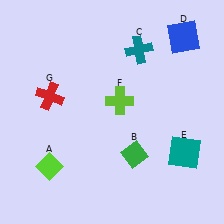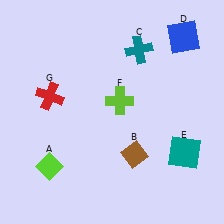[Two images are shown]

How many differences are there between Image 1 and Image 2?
There is 1 difference between the two images.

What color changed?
The diamond (B) changed from green in Image 1 to brown in Image 2.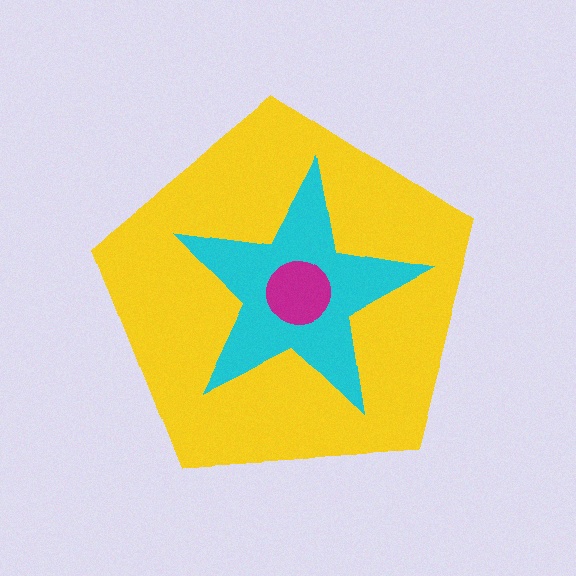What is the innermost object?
The magenta circle.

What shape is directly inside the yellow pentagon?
The cyan star.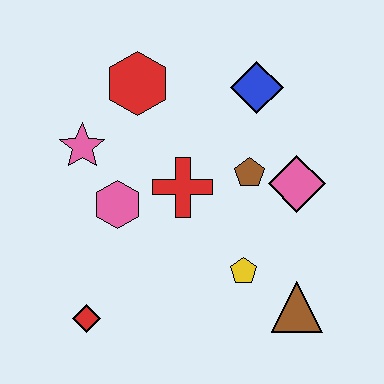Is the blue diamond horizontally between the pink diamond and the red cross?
Yes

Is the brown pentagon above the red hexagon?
No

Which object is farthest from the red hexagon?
The brown triangle is farthest from the red hexagon.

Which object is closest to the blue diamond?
The brown pentagon is closest to the blue diamond.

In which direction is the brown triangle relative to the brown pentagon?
The brown triangle is below the brown pentagon.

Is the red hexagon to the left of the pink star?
No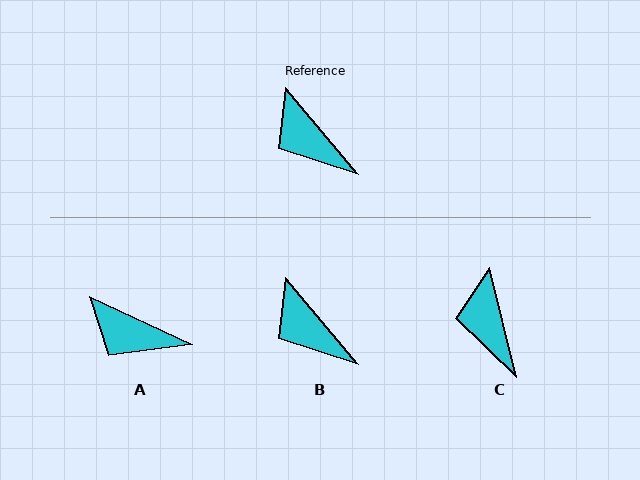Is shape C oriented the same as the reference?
No, it is off by about 26 degrees.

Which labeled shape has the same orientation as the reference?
B.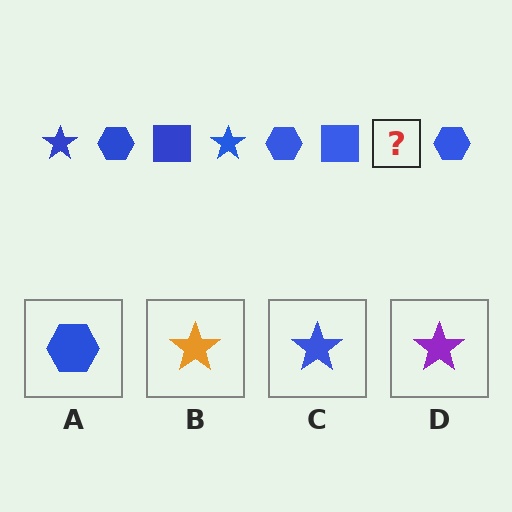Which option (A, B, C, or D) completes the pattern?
C.